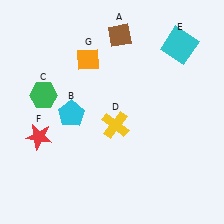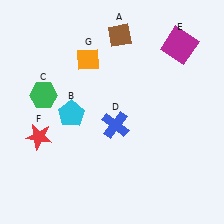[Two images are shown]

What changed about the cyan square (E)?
In Image 1, E is cyan. In Image 2, it changed to magenta.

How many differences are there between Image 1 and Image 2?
There are 2 differences between the two images.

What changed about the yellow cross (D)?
In Image 1, D is yellow. In Image 2, it changed to blue.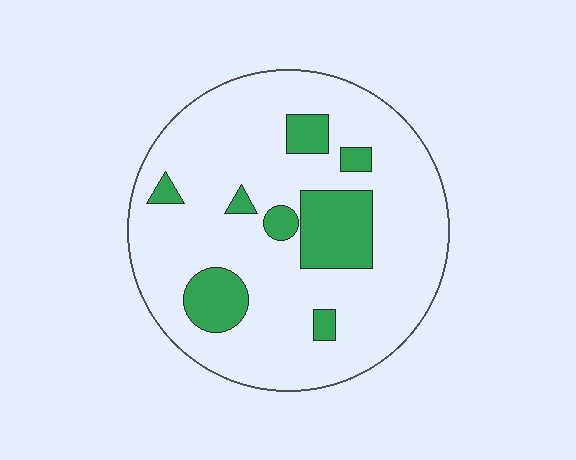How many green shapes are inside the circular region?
8.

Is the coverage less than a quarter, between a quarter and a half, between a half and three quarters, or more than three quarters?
Less than a quarter.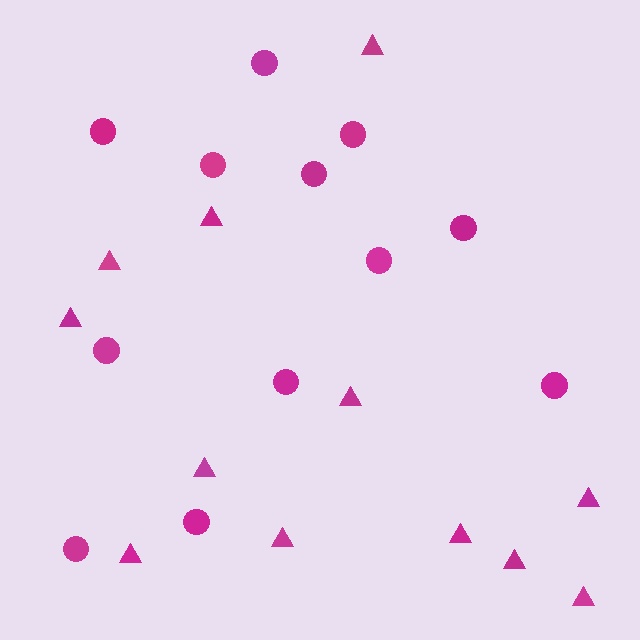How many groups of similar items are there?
There are 2 groups: one group of circles (12) and one group of triangles (12).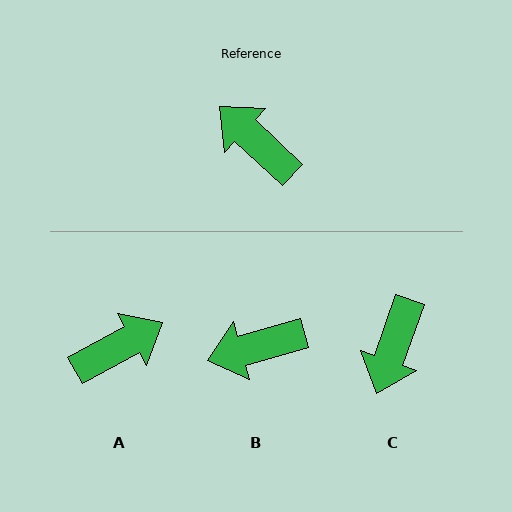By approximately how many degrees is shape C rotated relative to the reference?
Approximately 114 degrees counter-clockwise.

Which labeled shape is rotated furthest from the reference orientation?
C, about 114 degrees away.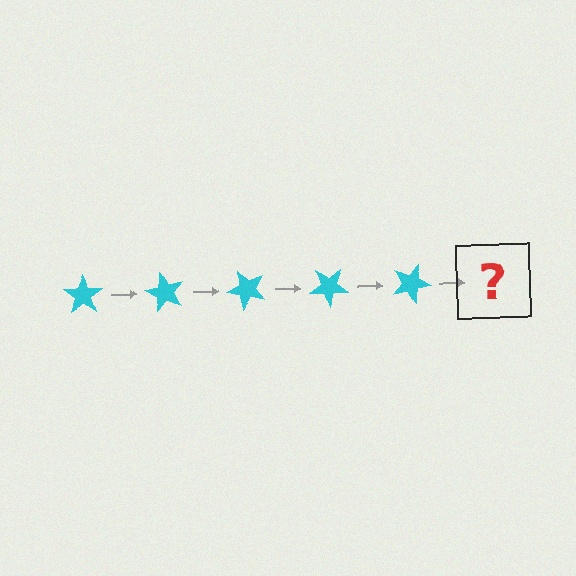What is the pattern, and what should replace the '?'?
The pattern is that the star rotates 60 degrees each step. The '?' should be a cyan star rotated 300 degrees.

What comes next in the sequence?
The next element should be a cyan star rotated 300 degrees.